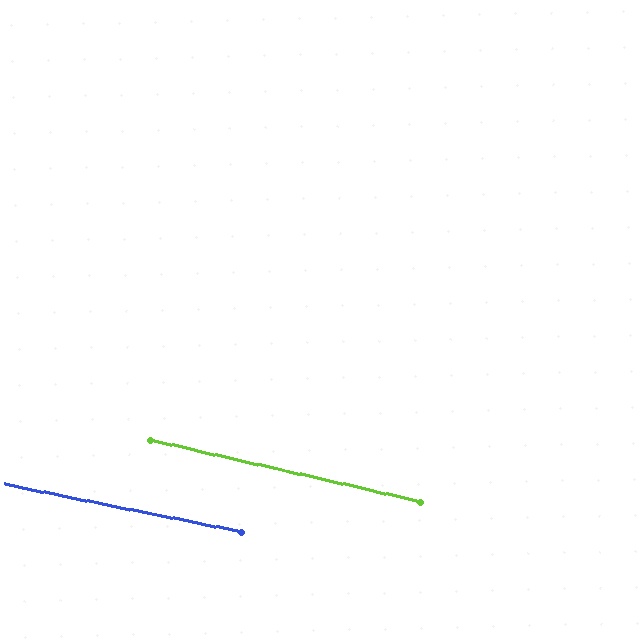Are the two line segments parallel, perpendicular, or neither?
Parallel — their directions differ by only 1.5°.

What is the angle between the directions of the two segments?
Approximately 1 degree.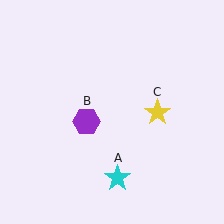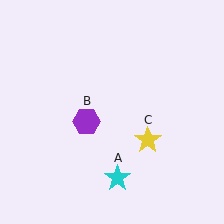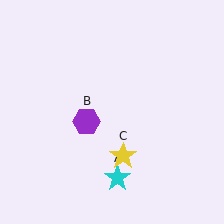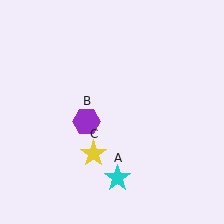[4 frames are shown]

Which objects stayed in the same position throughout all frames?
Cyan star (object A) and purple hexagon (object B) remained stationary.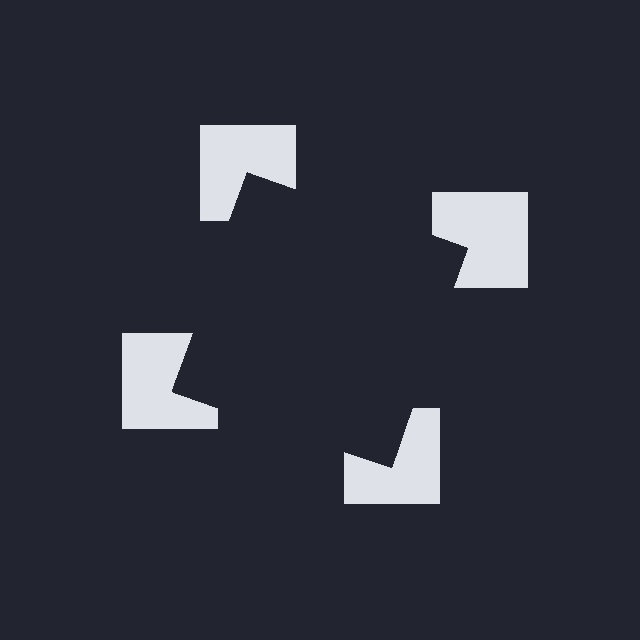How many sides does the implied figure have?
4 sides.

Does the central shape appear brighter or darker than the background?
It typically appears slightly darker than the background, even though no actual brightness change is drawn.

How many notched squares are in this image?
There are 4 — one at each vertex of the illusory square.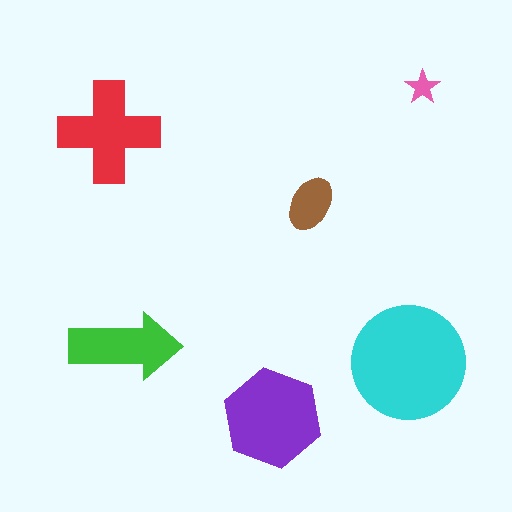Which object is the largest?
The cyan circle.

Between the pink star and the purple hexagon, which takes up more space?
The purple hexagon.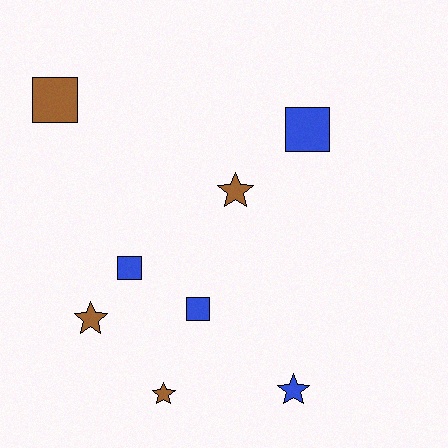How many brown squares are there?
There is 1 brown square.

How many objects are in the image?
There are 8 objects.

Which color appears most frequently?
Blue, with 4 objects.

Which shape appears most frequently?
Square, with 4 objects.